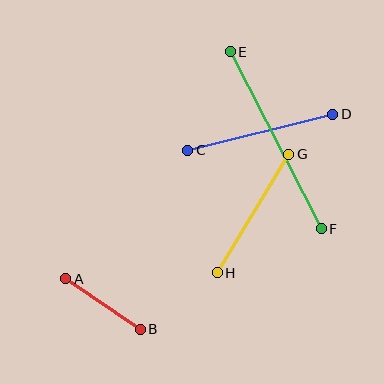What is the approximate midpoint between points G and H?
The midpoint is at approximately (253, 213) pixels.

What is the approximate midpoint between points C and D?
The midpoint is at approximately (260, 132) pixels.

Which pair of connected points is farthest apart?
Points E and F are farthest apart.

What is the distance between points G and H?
The distance is approximately 139 pixels.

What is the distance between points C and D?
The distance is approximately 149 pixels.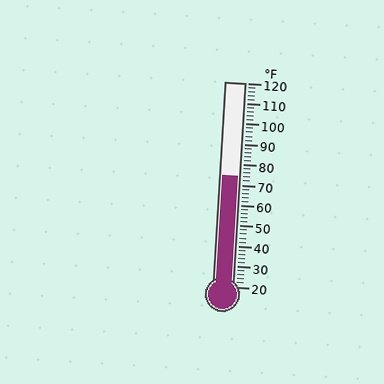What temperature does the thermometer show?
The thermometer shows approximately 74°F.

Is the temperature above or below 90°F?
The temperature is below 90°F.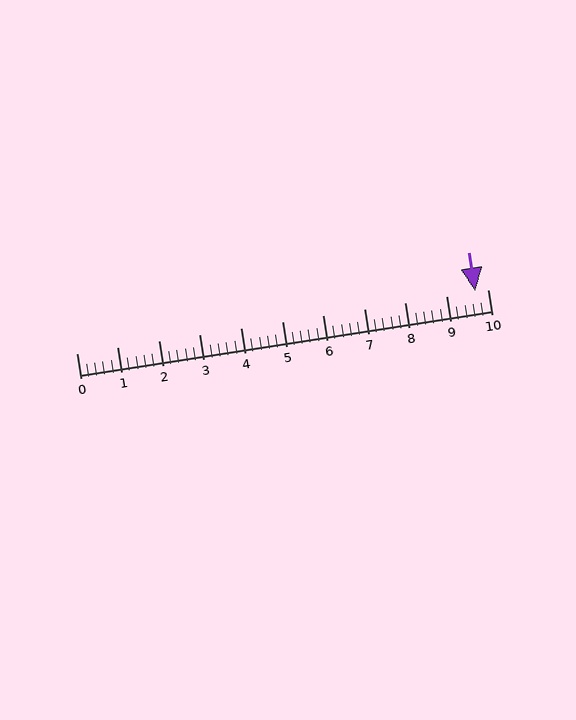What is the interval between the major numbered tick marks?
The major tick marks are spaced 1 units apart.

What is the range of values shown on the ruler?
The ruler shows values from 0 to 10.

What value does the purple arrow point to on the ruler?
The purple arrow points to approximately 9.7.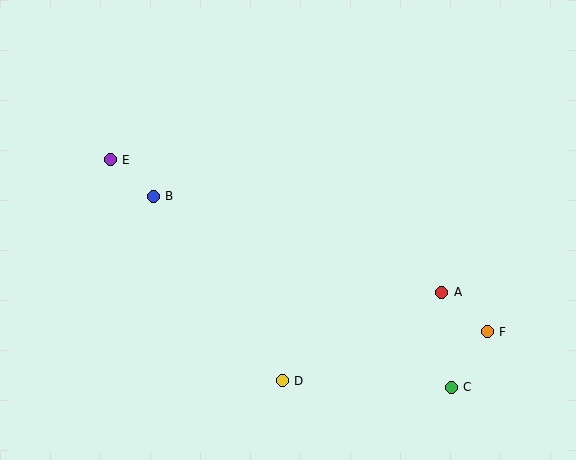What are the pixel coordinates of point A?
Point A is at (442, 292).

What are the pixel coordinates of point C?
Point C is at (451, 387).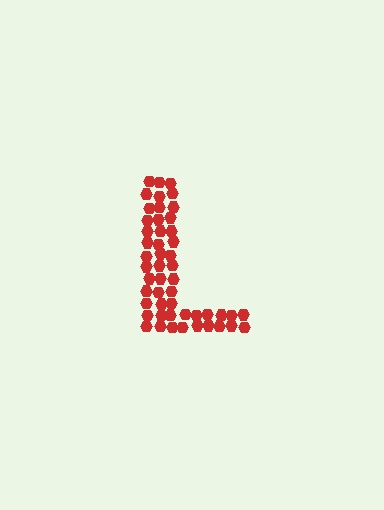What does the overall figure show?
The overall figure shows the letter L.